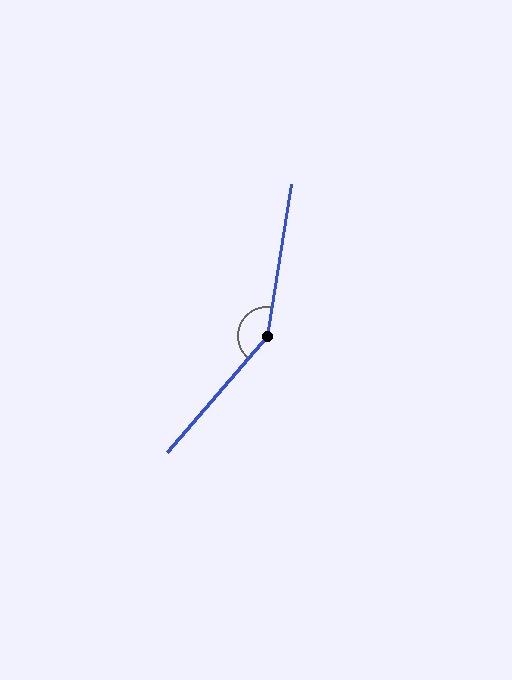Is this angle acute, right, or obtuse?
It is obtuse.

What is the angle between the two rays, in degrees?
Approximately 149 degrees.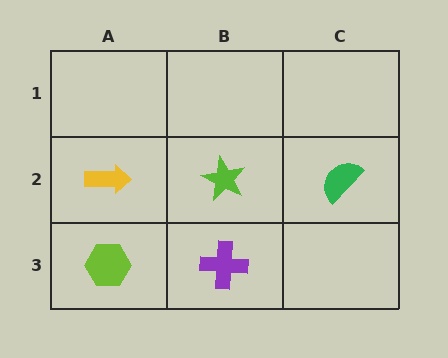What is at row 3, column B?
A purple cross.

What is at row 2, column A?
A yellow arrow.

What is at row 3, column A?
A lime hexagon.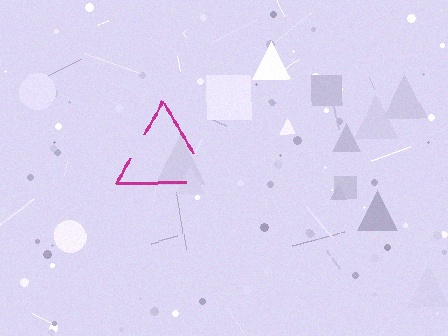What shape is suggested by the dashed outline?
The dashed outline suggests a triangle.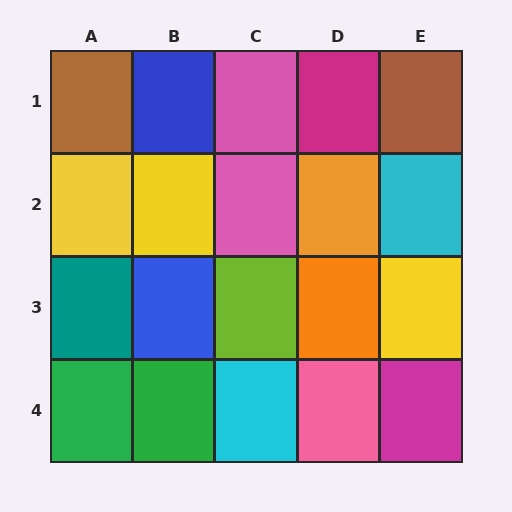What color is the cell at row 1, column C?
Pink.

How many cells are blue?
2 cells are blue.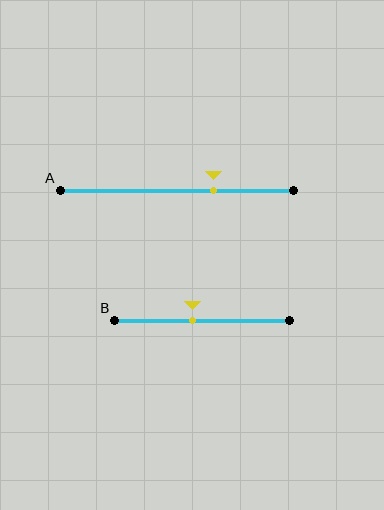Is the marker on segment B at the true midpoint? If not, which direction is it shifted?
No, the marker on segment B is shifted to the left by about 6% of the segment length.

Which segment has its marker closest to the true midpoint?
Segment B has its marker closest to the true midpoint.